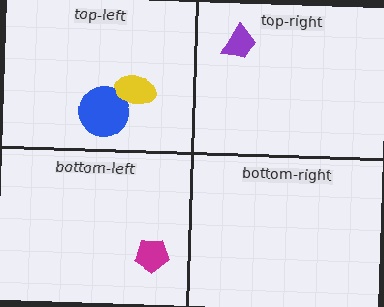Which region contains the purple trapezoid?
The top-right region.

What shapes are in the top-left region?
The blue circle, the yellow ellipse.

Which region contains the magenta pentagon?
The bottom-left region.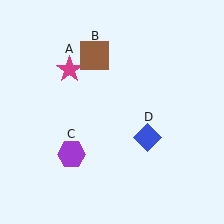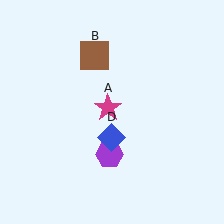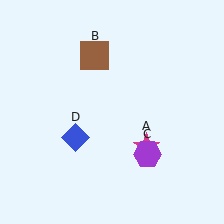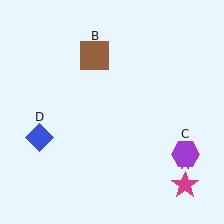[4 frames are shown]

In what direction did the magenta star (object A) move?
The magenta star (object A) moved down and to the right.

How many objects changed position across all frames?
3 objects changed position: magenta star (object A), purple hexagon (object C), blue diamond (object D).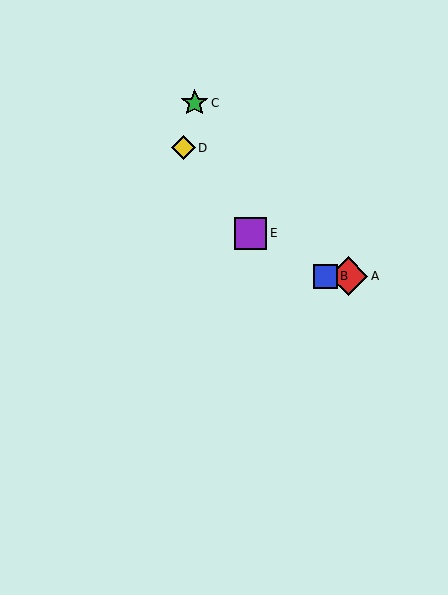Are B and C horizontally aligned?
No, B is at y≈276 and C is at y≈103.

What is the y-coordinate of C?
Object C is at y≈103.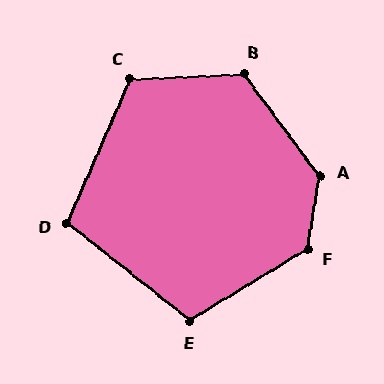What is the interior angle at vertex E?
Approximately 110 degrees (obtuse).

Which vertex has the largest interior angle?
A, at approximately 134 degrees.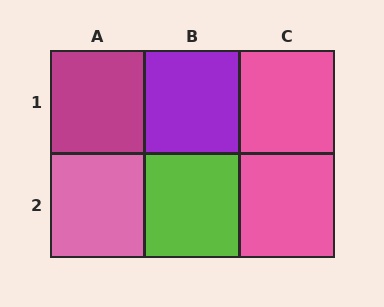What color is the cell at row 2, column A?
Pink.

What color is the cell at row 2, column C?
Pink.